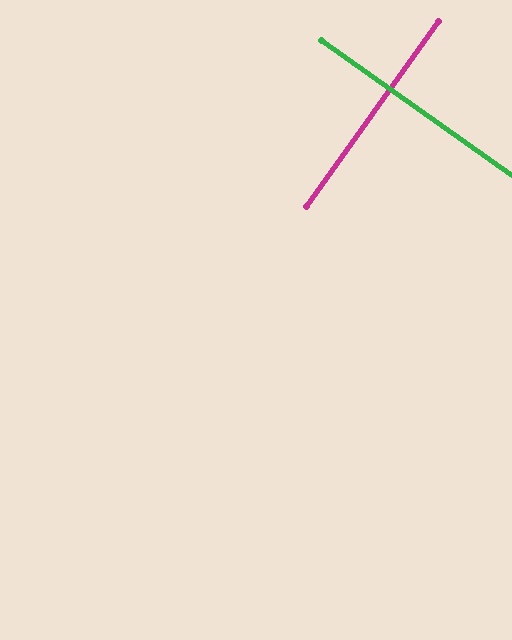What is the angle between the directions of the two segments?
Approximately 90 degrees.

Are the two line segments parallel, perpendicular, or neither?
Perpendicular — they meet at approximately 90°.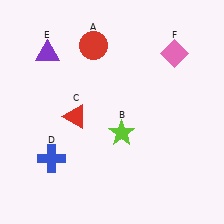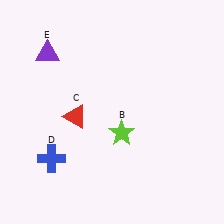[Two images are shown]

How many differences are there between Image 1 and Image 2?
There are 2 differences between the two images.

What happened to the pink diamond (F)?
The pink diamond (F) was removed in Image 2. It was in the top-right area of Image 1.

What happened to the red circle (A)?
The red circle (A) was removed in Image 2. It was in the top-left area of Image 1.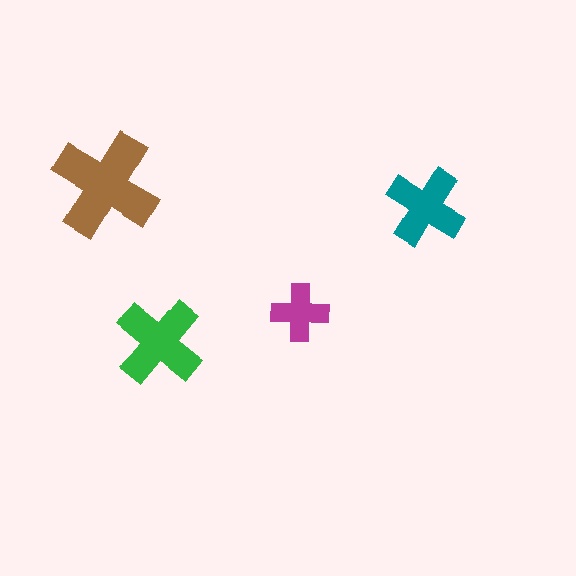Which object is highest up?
The brown cross is topmost.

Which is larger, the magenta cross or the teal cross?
The teal one.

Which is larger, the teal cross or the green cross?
The green one.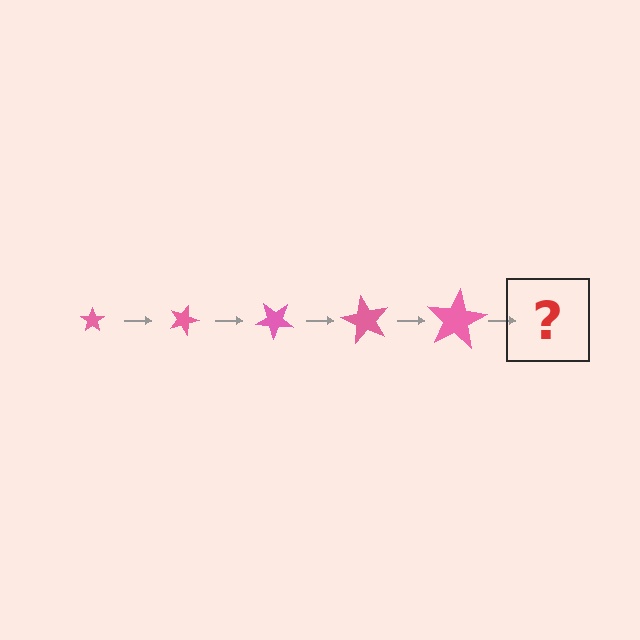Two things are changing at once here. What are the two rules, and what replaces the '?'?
The two rules are that the star grows larger each step and it rotates 20 degrees each step. The '?' should be a star, larger than the previous one and rotated 100 degrees from the start.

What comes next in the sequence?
The next element should be a star, larger than the previous one and rotated 100 degrees from the start.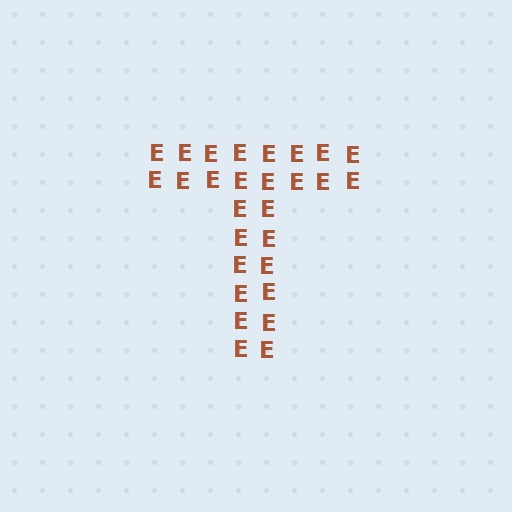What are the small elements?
The small elements are letter E's.